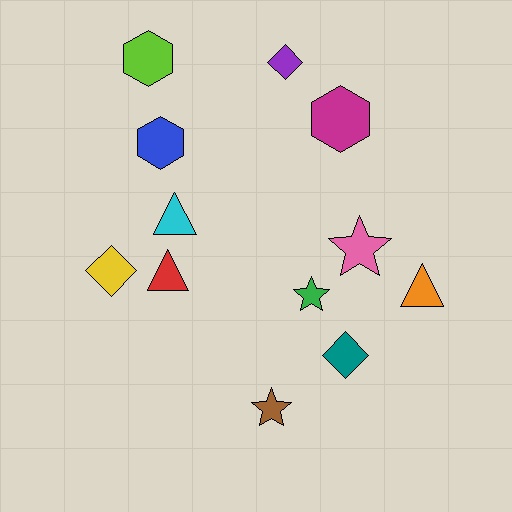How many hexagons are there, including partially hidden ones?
There are 3 hexagons.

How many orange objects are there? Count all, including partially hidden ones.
There is 1 orange object.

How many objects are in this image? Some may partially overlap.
There are 12 objects.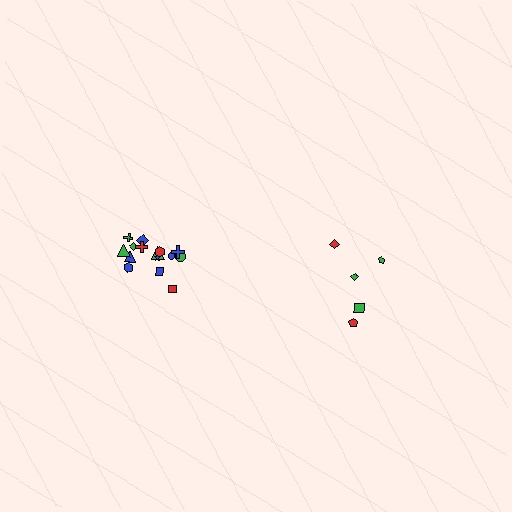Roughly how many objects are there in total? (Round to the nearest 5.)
Roughly 20 objects in total.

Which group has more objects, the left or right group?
The left group.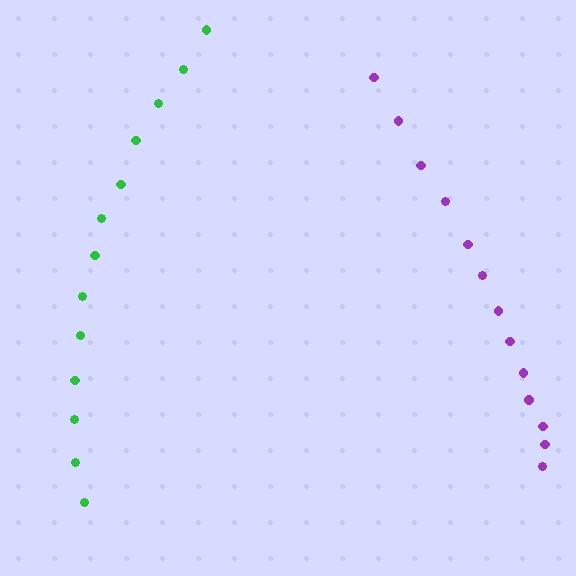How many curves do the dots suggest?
There are 2 distinct paths.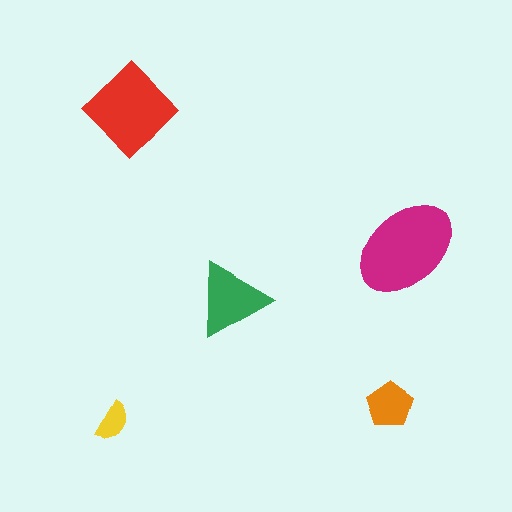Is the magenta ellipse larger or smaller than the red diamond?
Larger.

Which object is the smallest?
The yellow semicircle.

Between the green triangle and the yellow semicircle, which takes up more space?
The green triangle.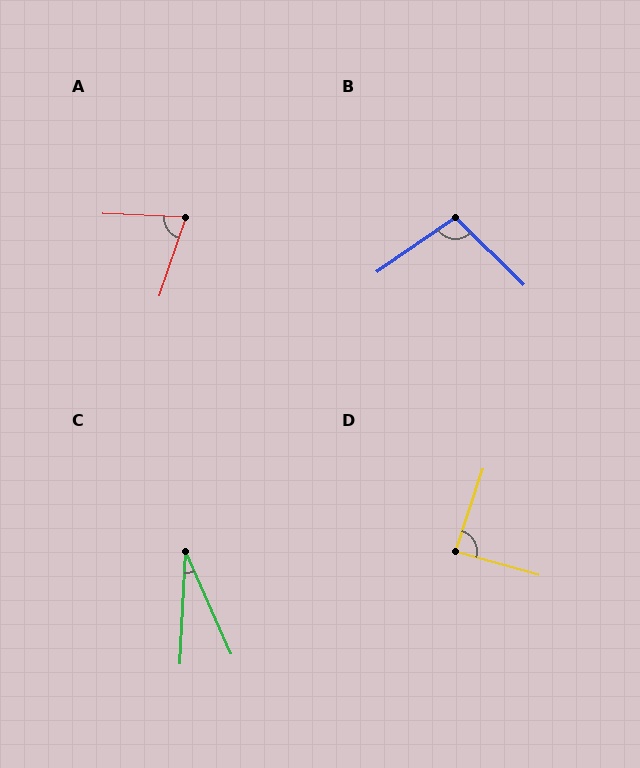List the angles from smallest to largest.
C (27°), A (74°), D (88°), B (101°).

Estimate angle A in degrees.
Approximately 74 degrees.